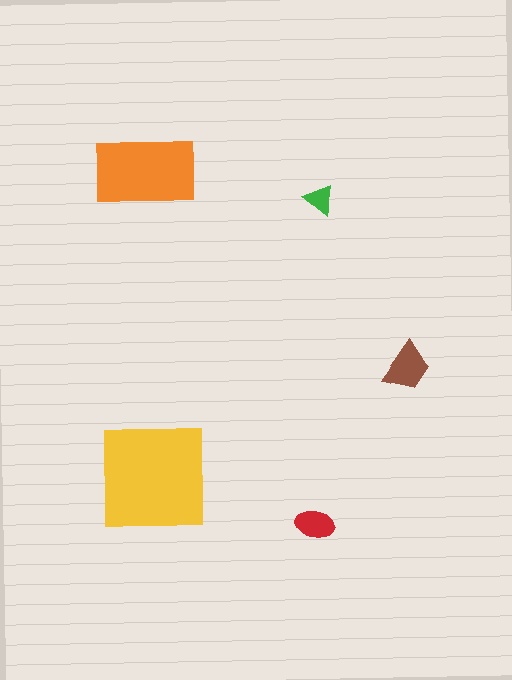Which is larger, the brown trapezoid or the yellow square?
The yellow square.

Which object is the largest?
The yellow square.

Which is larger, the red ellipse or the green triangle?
The red ellipse.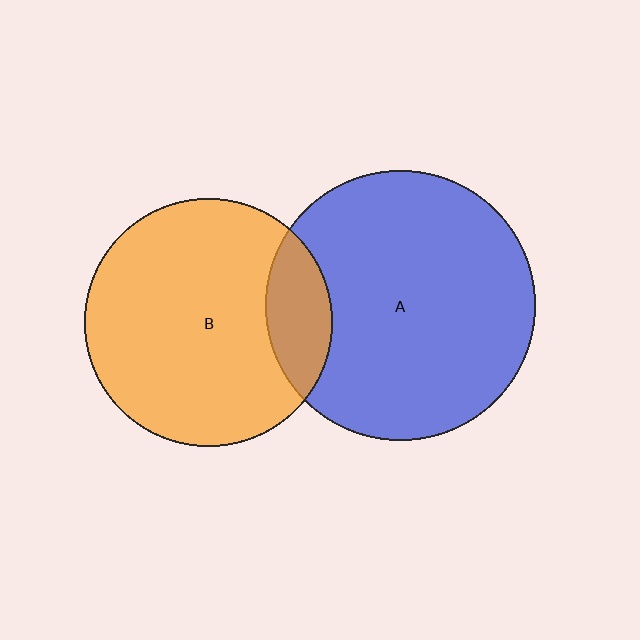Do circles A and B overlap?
Yes.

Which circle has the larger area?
Circle A (blue).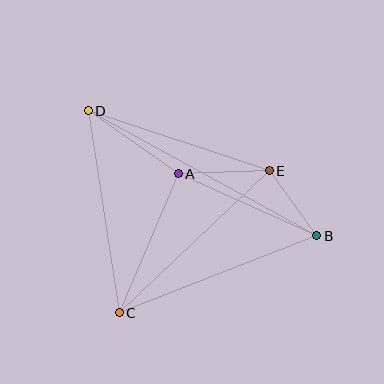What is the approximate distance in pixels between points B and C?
The distance between B and C is approximately 212 pixels.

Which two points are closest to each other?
Points B and E are closest to each other.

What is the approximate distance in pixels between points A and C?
The distance between A and C is approximately 151 pixels.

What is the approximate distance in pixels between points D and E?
The distance between D and E is approximately 191 pixels.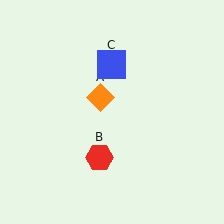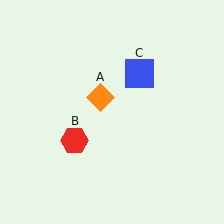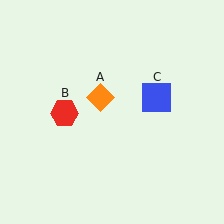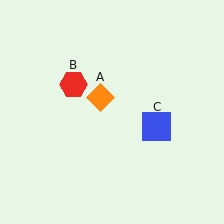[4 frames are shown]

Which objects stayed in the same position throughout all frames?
Orange diamond (object A) remained stationary.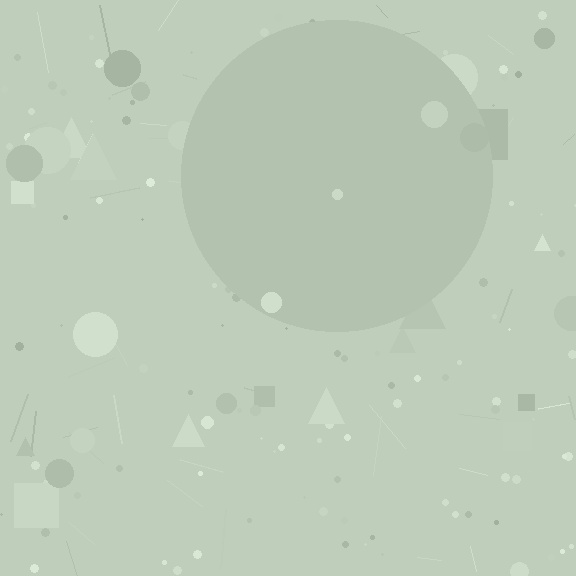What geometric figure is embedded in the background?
A circle is embedded in the background.